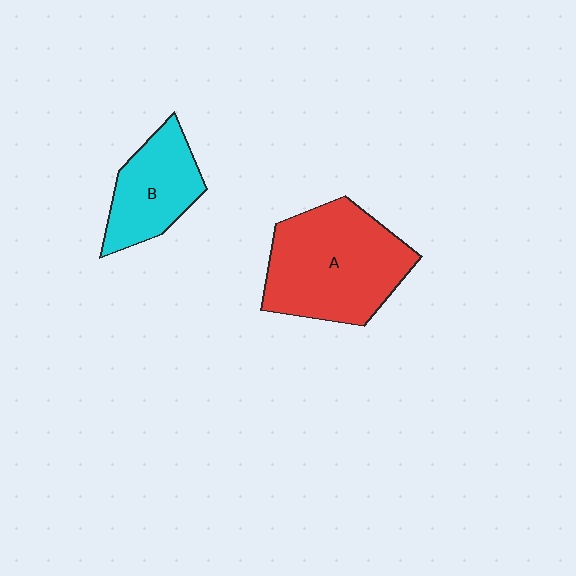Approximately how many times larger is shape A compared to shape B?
Approximately 1.7 times.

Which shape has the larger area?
Shape A (red).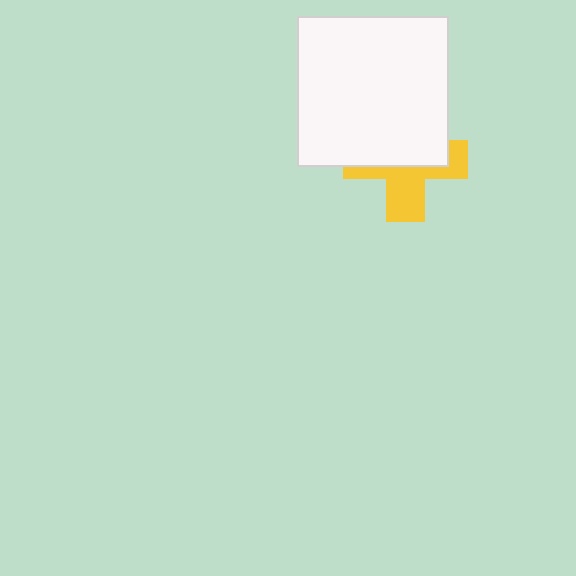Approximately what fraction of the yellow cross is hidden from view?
Roughly 56% of the yellow cross is hidden behind the white square.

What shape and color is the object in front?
The object in front is a white square.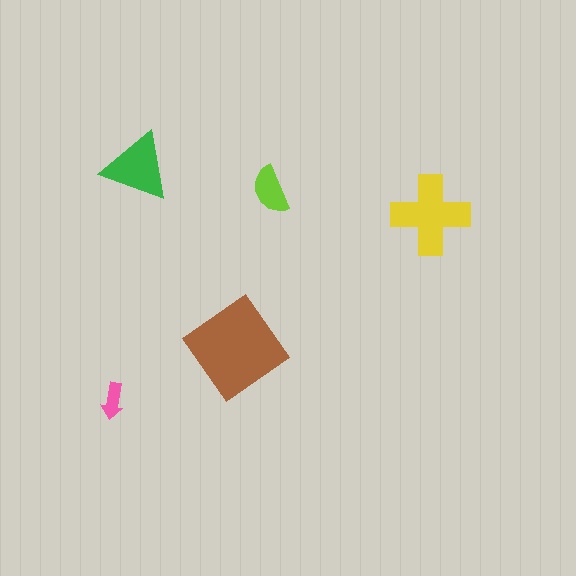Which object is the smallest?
The pink arrow.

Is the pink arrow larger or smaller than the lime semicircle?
Smaller.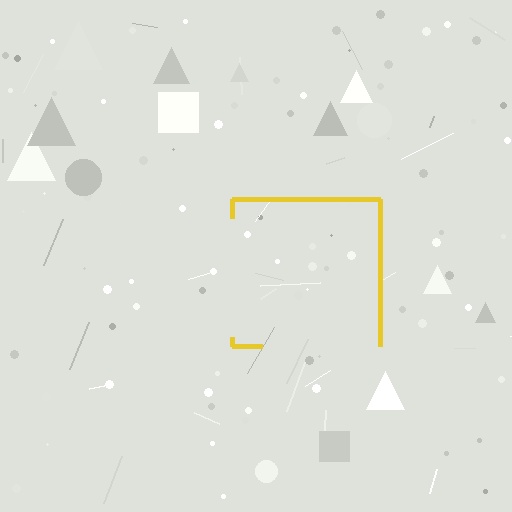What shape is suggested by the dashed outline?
The dashed outline suggests a square.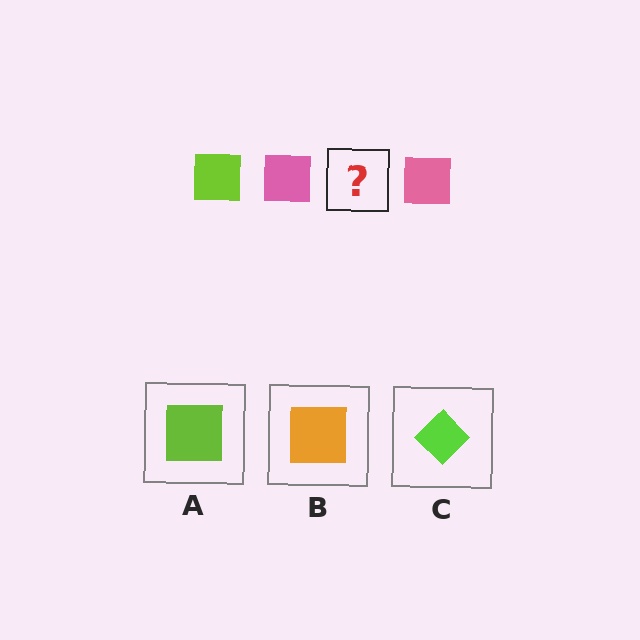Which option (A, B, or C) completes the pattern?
A.